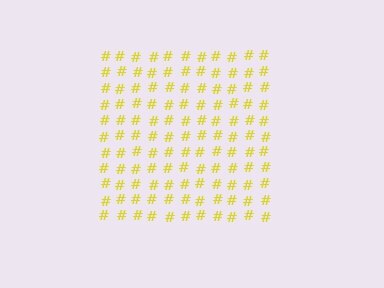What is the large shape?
The large shape is a square.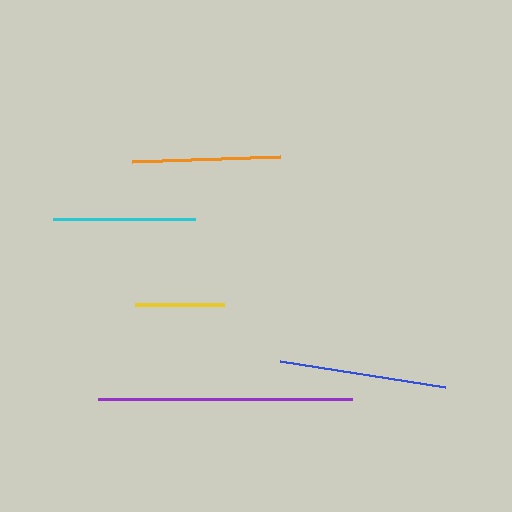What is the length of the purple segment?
The purple segment is approximately 254 pixels long.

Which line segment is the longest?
The purple line is the longest at approximately 254 pixels.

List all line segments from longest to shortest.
From longest to shortest: purple, blue, orange, cyan, yellow.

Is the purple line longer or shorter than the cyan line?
The purple line is longer than the cyan line.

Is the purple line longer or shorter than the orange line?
The purple line is longer than the orange line.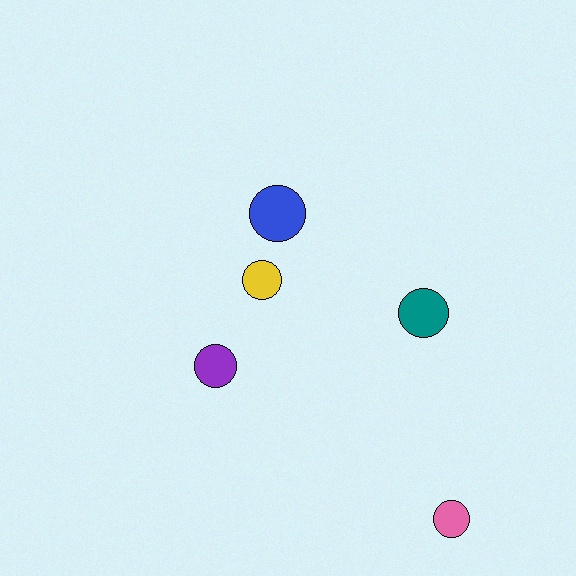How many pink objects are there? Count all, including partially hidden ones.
There is 1 pink object.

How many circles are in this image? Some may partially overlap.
There are 5 circles.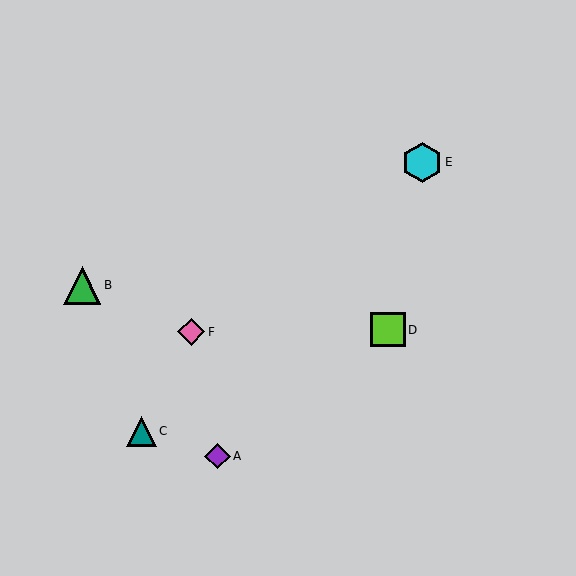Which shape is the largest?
The cyan hexagon (labeled E) is the largest.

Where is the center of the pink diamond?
The center of the pink diamond is at (191, 332).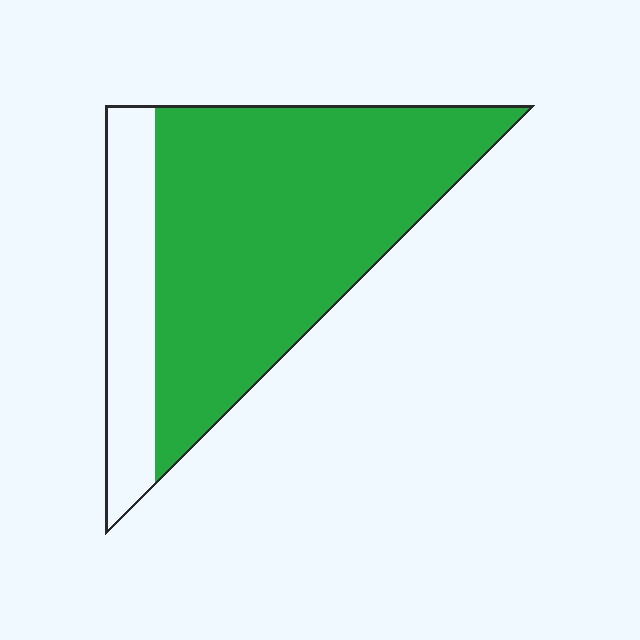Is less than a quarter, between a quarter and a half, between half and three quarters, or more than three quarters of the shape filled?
More than three quarters.